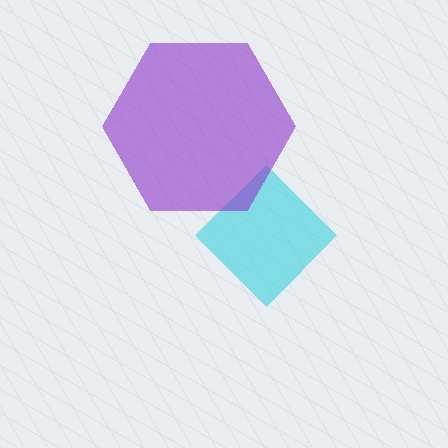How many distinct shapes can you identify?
There are 2 distinct shapes: a cyan diamond, a purple hexagon.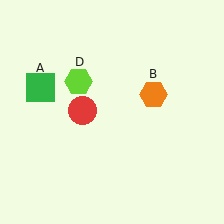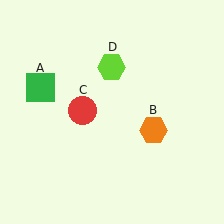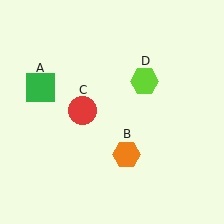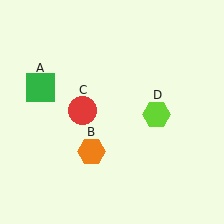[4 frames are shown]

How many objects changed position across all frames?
2 objects changed position: orange hexagon (object B), lime hexagon (object D).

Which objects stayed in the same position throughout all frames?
Green square (object A) and red circle (object C) remained stationary.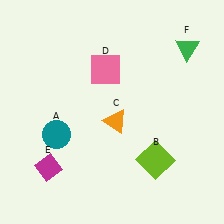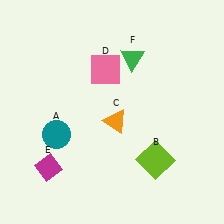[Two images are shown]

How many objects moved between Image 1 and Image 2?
1 object moved between the two images.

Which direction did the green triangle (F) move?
The green triangle (F) moved left.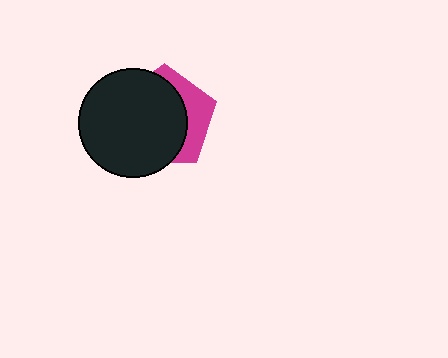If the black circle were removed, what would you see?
You would see the complete magenta pentagon.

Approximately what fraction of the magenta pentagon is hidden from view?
Roughly 69% of the magenta pentagon is hidden behind the black circle.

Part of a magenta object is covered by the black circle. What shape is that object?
It is a pentagon.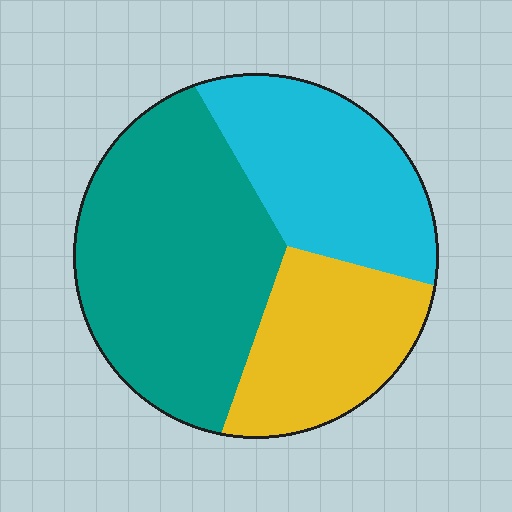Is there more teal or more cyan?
Teal.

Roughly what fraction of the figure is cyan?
Cyan covers 29% of the figure.